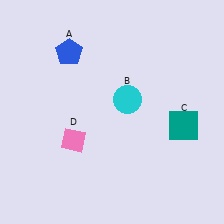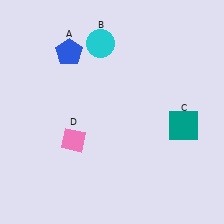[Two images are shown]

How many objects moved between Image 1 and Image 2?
1 object moved between the two images.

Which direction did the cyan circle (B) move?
The cyan circle (B) moved up.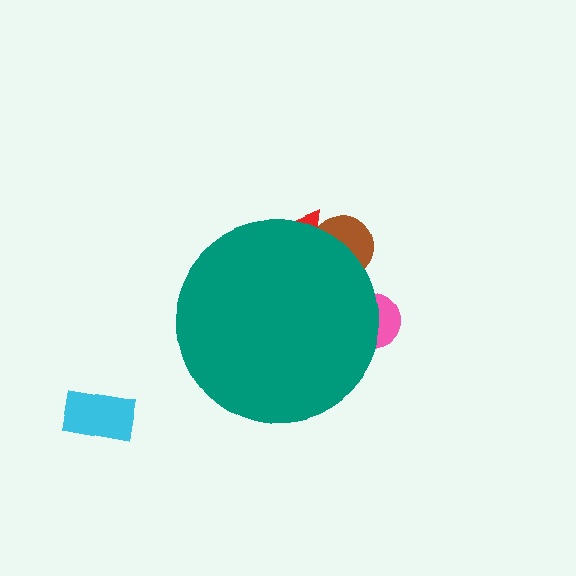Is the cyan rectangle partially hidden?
No, the cyan rectangle is fully visible.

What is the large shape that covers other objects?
A teal circle.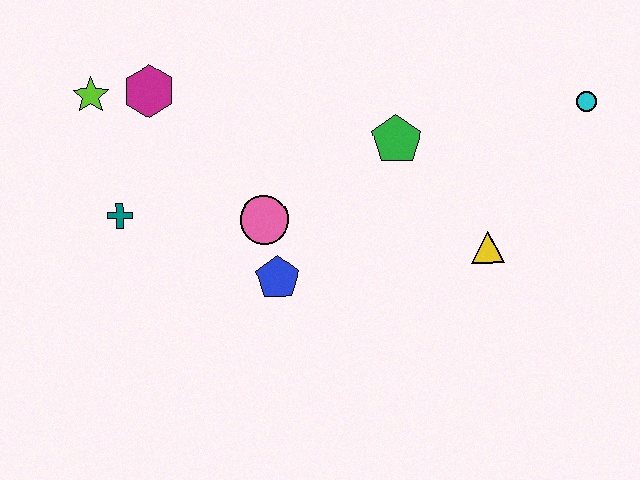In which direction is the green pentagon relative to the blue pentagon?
The green pentagon is above the blue pentagon.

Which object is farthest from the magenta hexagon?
The cyan circle is farthest from the magenta hexagon.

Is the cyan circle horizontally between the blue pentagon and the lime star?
No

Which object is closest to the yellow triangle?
The green pentagon is closest to the yellow triangle.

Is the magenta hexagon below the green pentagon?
No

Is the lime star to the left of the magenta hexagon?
Yes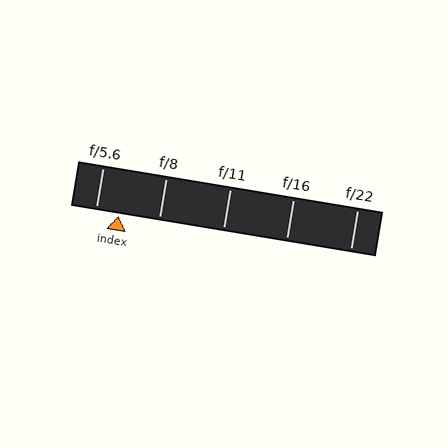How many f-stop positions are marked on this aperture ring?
There are 5 f-stop positions marked.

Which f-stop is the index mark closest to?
The index mark is closest to f/5.6.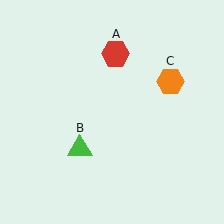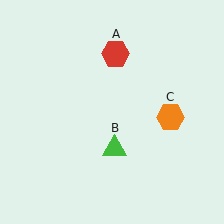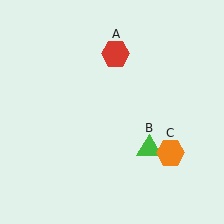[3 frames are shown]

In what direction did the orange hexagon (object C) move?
The orange hexagon (object C) moved down.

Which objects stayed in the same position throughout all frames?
Red hexagon (object A) remained stationary.